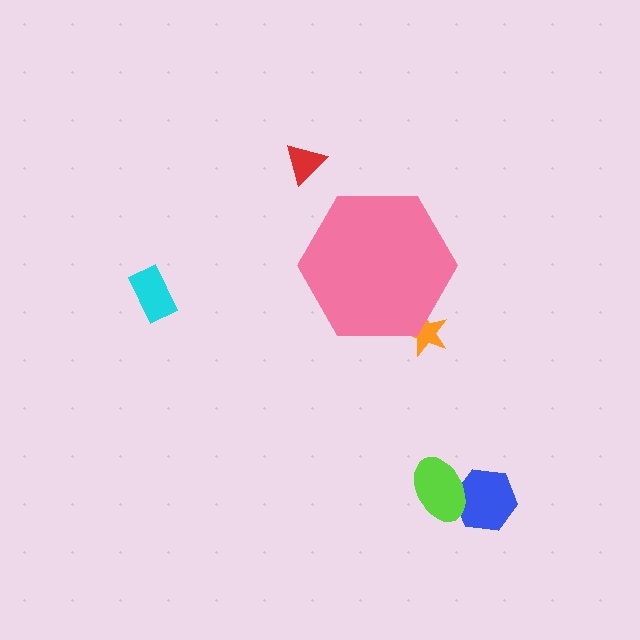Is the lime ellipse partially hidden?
No, the lime ellipse is fully visible.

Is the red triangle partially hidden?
No, the red triangle is fully visible.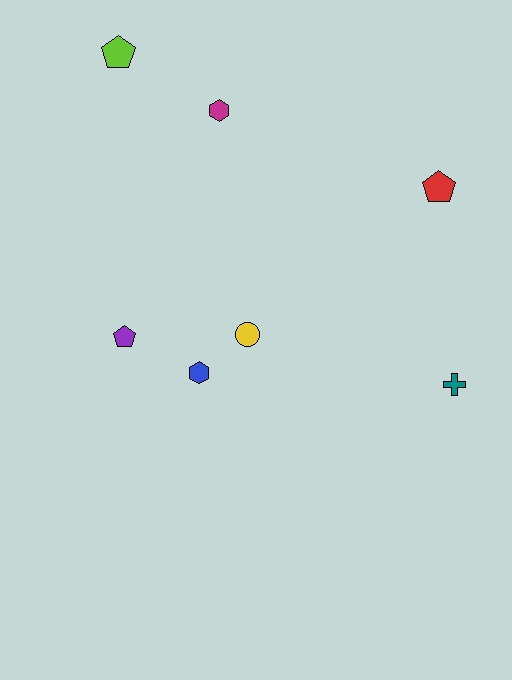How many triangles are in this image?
There are no triangles.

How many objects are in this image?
There are 7 objects.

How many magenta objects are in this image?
There is 1 magenta object.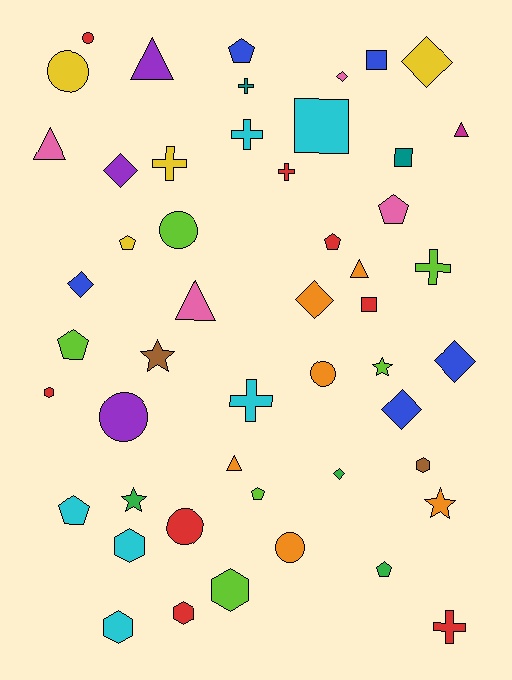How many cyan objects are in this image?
There are 6 cyan objects.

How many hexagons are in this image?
There are 6 hexagons.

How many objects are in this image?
There are 50 objects.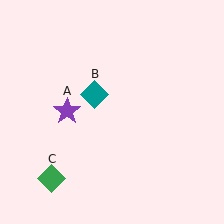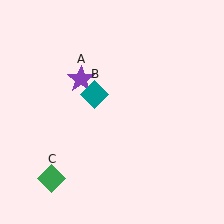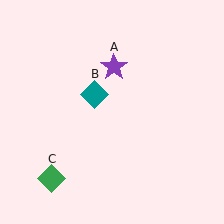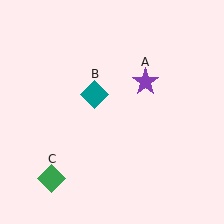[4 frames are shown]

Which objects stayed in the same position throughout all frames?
Teal diamond (object B) and green diamond (object C) remained stationary.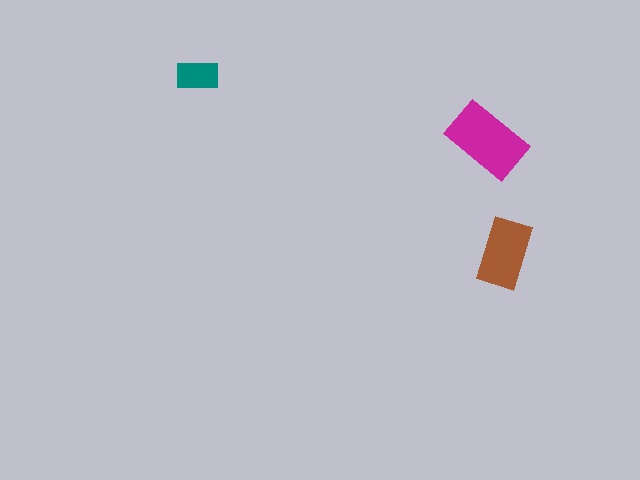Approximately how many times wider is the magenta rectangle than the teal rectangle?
About 2 times wider.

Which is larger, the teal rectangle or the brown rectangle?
The brown one.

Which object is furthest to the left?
The teal rectangle is leftmost.